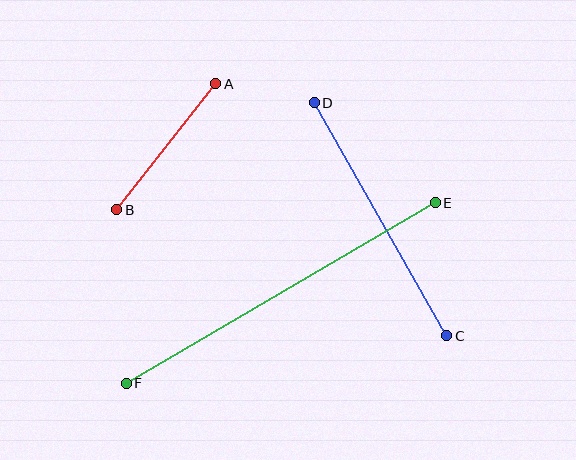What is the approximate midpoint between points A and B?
The midpoint is at approximately (166, 147) pixels.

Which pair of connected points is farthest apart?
Points E and F are farthest apart.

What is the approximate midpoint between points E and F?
The midpoint is at approximately (281, 293) pixels.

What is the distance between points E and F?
The distance is approximately 358 pixels.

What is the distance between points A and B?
The distance is approximately 160 pixels.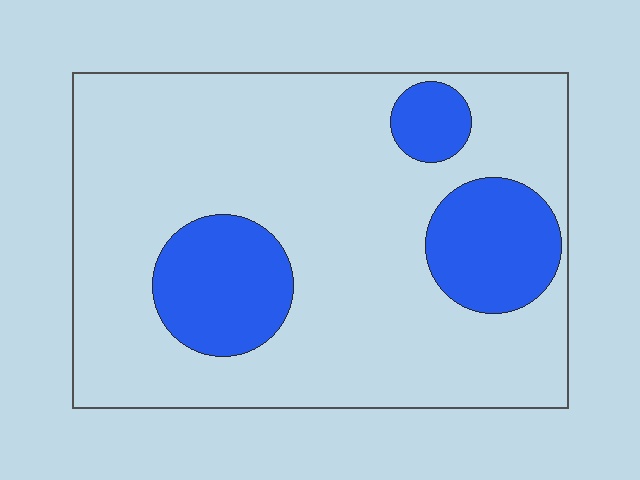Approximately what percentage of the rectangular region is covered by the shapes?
Approximately 20%.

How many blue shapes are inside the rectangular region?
3.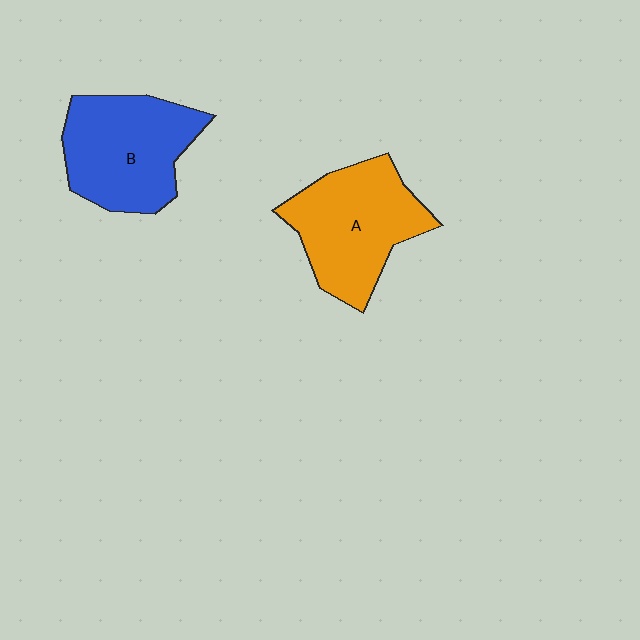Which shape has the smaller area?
Shape B (blue).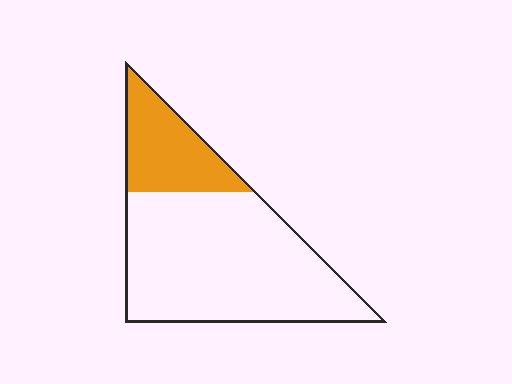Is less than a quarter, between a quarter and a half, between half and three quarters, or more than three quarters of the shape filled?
Between a quarter and a half.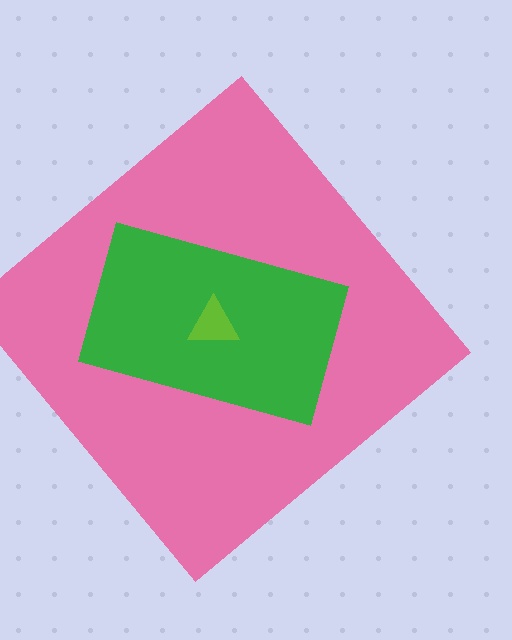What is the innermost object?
The lime triangle.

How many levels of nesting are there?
3.